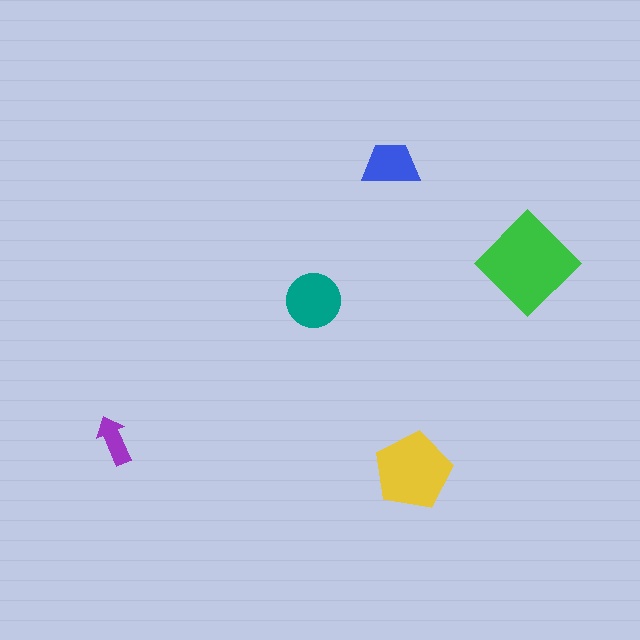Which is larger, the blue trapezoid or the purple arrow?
The blue trapezoid.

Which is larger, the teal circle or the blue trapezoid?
The teal circle.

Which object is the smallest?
The purple arrow.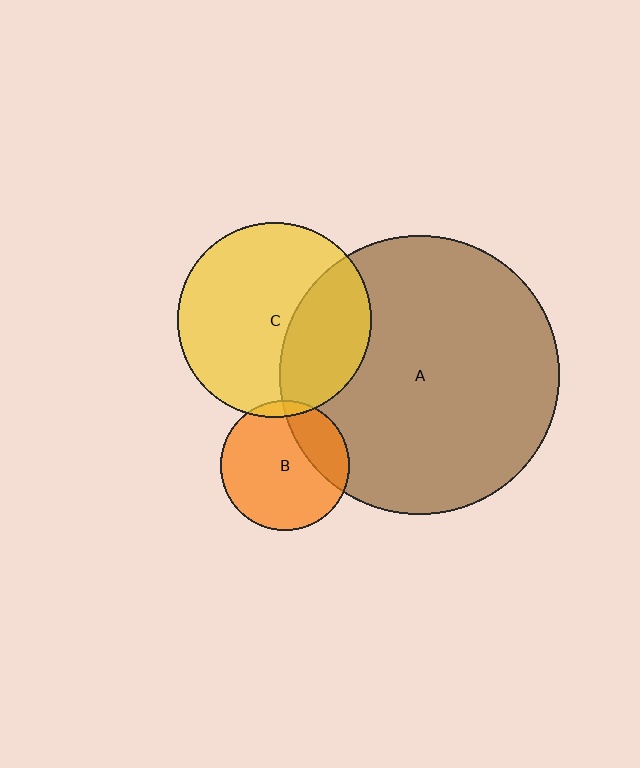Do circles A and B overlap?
Yes.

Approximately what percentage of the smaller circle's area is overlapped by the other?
Approximately 25%.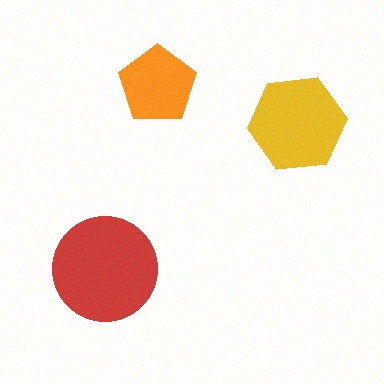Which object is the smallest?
The orange pentagon.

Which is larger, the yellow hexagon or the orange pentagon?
The yellow hexagon.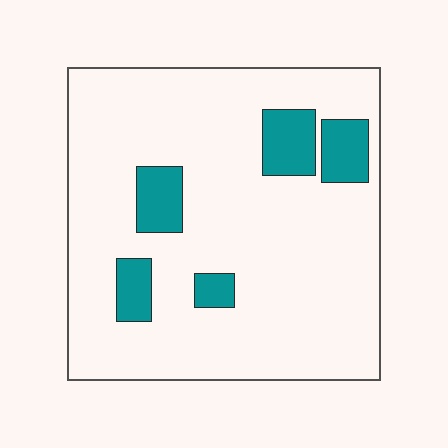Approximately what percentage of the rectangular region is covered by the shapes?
Approximately 15%.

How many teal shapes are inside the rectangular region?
5.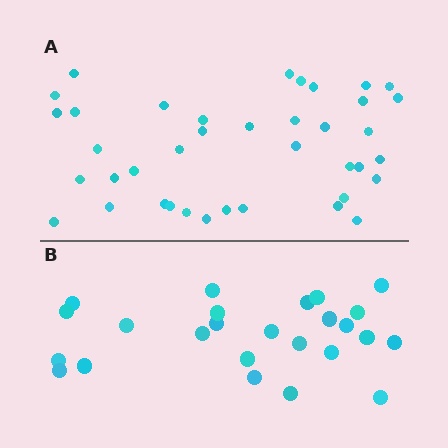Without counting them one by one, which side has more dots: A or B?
Region A (the top region) has more dots.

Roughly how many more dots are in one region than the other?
Region A has approximately 15 more dots than region B.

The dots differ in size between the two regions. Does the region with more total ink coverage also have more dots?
No. Region B has more total ink coverage because its dots are larger, but region A actually contains more individual dots. Total area can be misleading — the number of items is what matters here.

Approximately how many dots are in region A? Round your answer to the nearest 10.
About 40 dots. (The exact count is 39, which rounds to 40.)